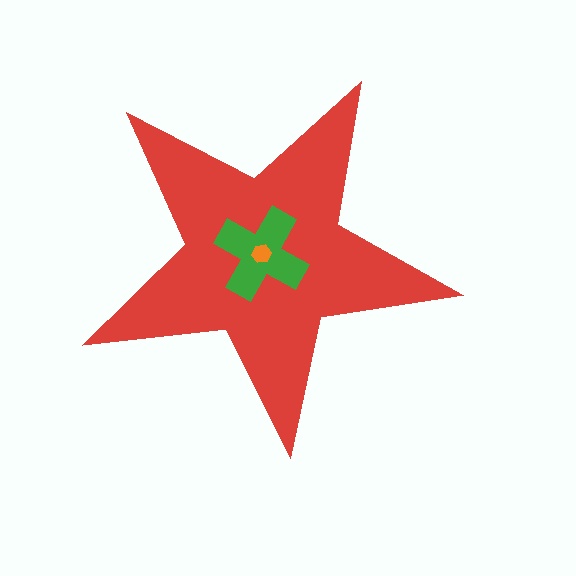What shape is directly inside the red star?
The green cross.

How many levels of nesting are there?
3.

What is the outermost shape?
The red star.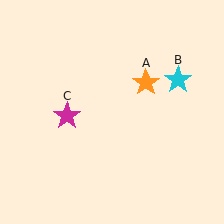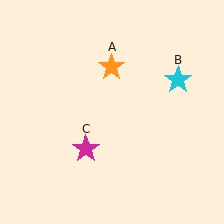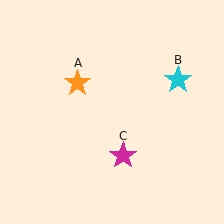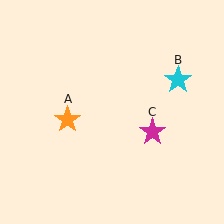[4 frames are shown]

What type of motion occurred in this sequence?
The orange star (object A), magenta star (object C) rotated counterclockwise around the center of the scene.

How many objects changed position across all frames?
2 objects changed position: orange star (object A), magenta star (object C).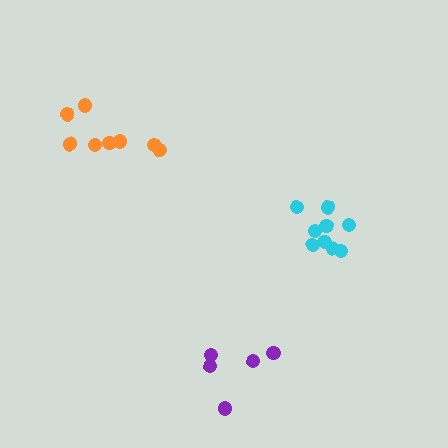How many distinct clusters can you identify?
There are 3 distinct clusters.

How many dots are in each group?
Group 1: 5 dots, Group 2: 9 dots, Group 3: 8 dots (22 total).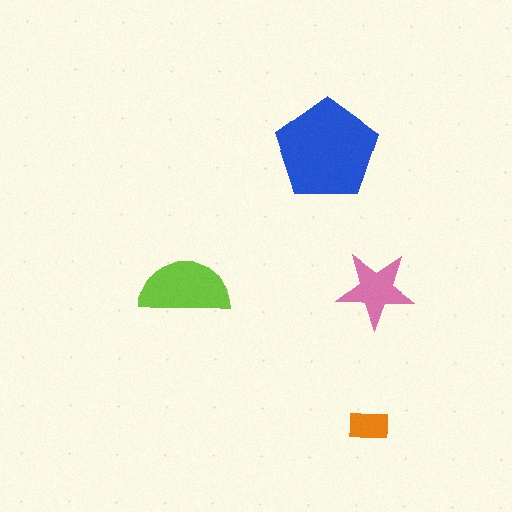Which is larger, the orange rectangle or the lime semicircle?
The lime semicircle.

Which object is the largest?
The blue pentagon.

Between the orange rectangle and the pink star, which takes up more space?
The pink star.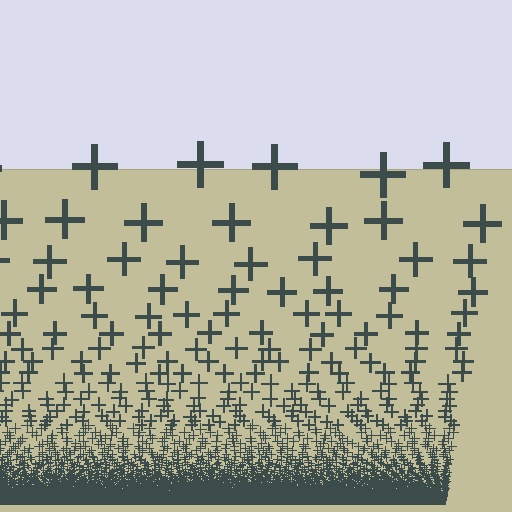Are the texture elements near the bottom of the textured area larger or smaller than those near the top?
Smaller. The gradient is inverted — elements near the bottom are smaller and denser.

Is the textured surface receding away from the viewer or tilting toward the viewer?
The surface appears to tilt toward the viewer. Texture elements get larger and sparser toward the top.